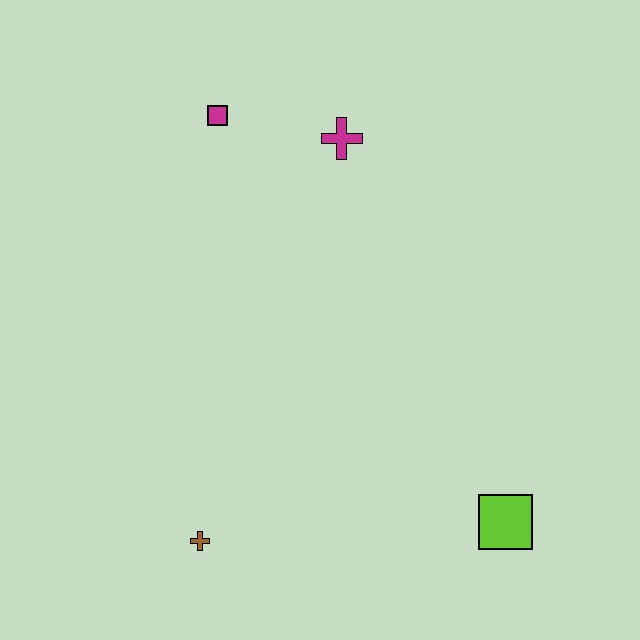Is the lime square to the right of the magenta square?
Yes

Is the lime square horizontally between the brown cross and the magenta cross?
No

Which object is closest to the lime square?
The brown cross is closest to the lime square.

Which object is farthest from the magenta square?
The lime square is farthest from the magenta square.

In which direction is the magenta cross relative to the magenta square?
The magenta cross is to the right of the magenta square.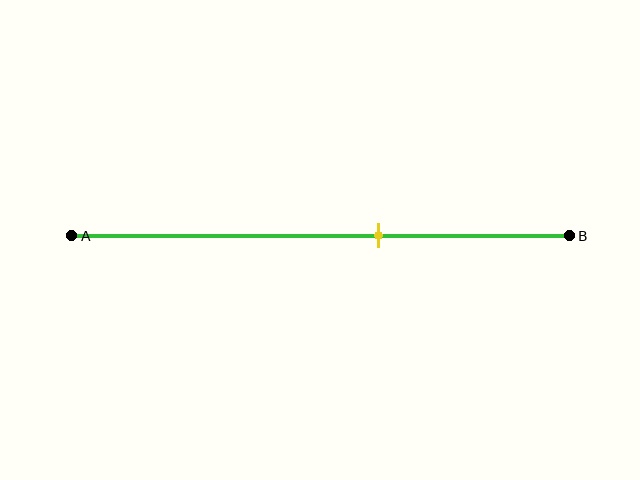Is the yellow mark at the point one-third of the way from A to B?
No, the mark is at about 60% from A, not at the 33% one-third point.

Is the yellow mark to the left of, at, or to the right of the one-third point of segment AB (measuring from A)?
The yellow mark is to the right of the one-third point of segment AB.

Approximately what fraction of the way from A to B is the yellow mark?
The yellow mark is approximately 60% of the way from A to B.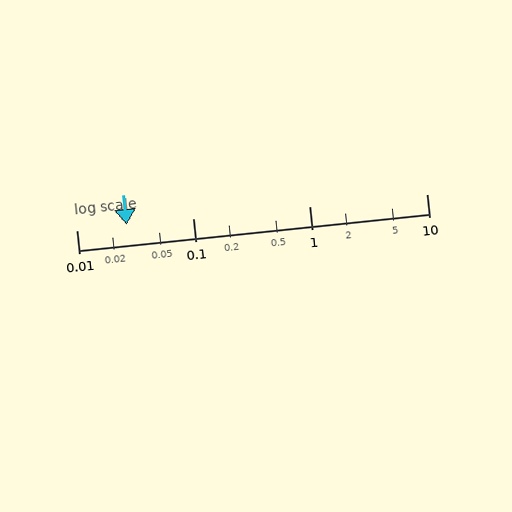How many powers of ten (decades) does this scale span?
The scale spans 3 decades, from 0.01 to 10.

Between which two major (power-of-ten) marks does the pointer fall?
The pointer is between 0.01 and 0.1.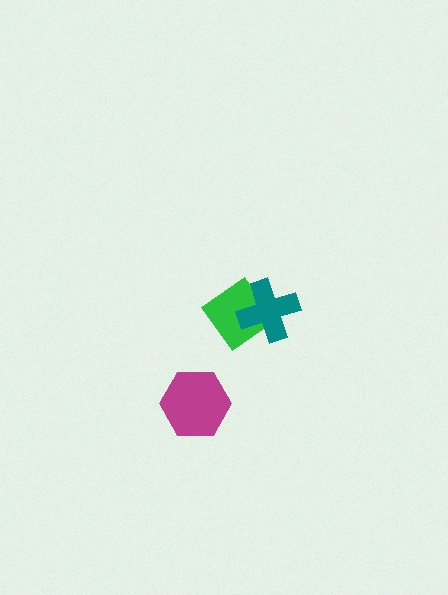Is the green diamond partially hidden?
Yes, it is partially covered by another shape.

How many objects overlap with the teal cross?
1 object overlaps with the teal cross.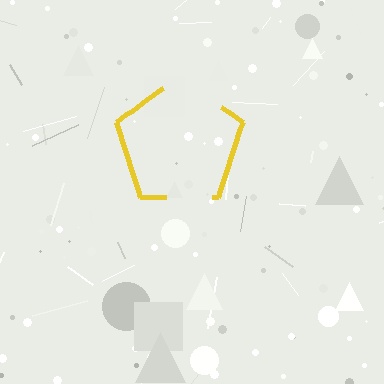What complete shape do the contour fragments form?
The contour fragments form a pentagon.